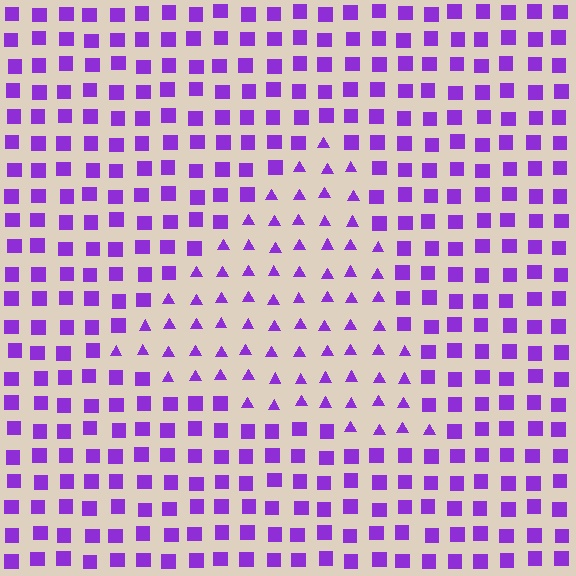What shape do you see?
I see a triangle.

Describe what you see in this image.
The image is filled with small purple elements arranged in a uniform grid. A triangle-shaped region contains triangles, while the surrounding area contains squares. The boundary is defined purely by the change in element shape.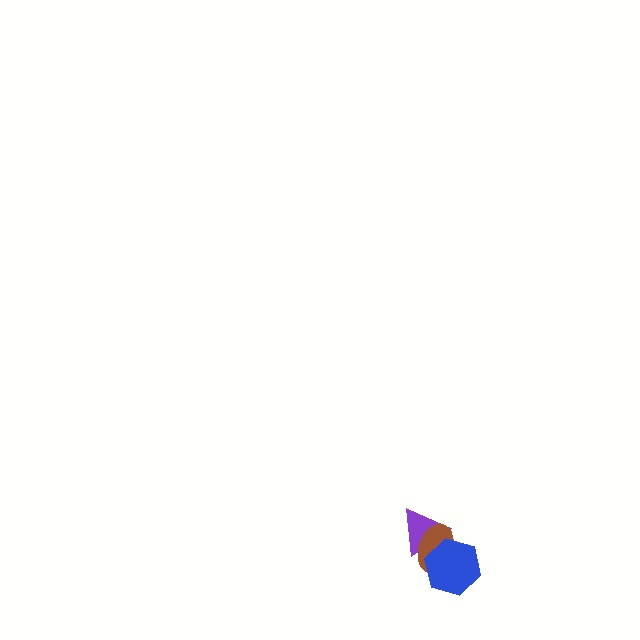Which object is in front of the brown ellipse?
The blue hexagon is in front of the brown ellipse.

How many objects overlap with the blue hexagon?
2 objects overlap with the blue hexagon.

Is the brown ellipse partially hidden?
Yes, it is partially covered by another shape.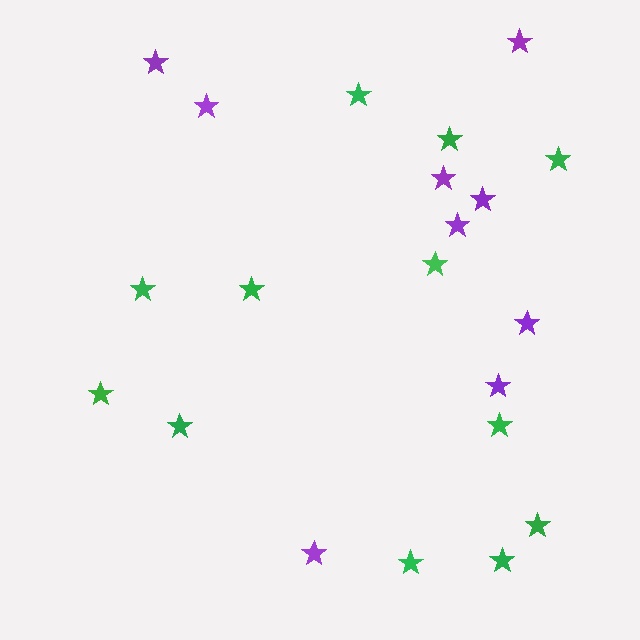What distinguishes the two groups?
There are 2 groups: one group of purple stars (9) and one group of green stars (12).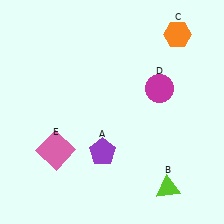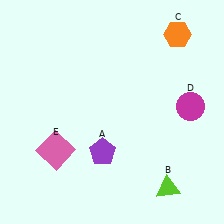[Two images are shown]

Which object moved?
The magenta circle (D) moved right.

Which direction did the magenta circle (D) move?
The magenta circle (D) moved right.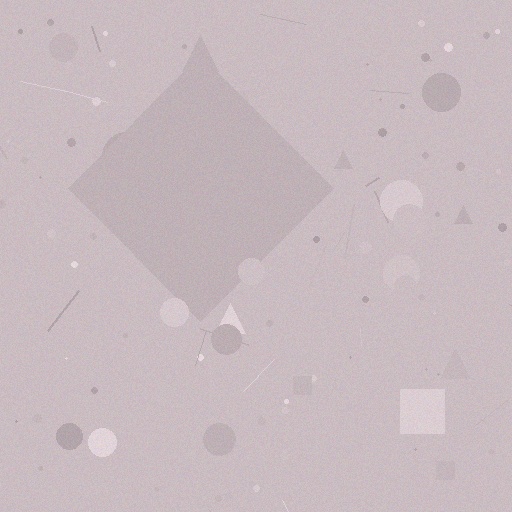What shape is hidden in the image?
A diamond is hidden in the image.